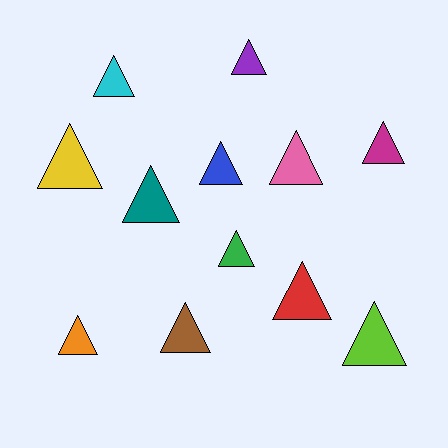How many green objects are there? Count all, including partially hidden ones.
There is 1 green object.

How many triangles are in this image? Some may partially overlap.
There are 12 triangles.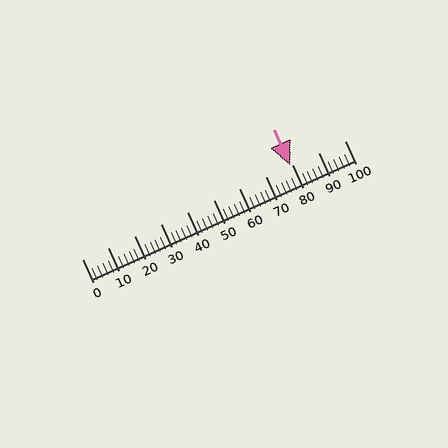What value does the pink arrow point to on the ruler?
The pink arrow points to approximately 79.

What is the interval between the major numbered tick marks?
The major tick marks are spaced 10 units apart.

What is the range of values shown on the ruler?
The ruler shows values from 0 to 100.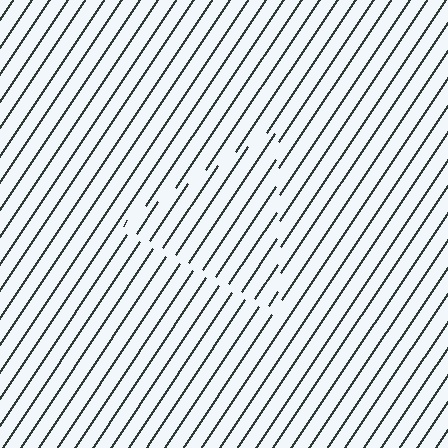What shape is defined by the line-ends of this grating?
An illusory triangle. The interior of the shape contains the same grating, shifted by half a period — the contour is defined by the phase discontinuity where line-ends from the inner and outer gratings abut.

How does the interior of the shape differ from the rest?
The interior of the shape contains the same grating, shifted by half a period — the contour is defined by the phase discontinuity where line-ends from the inner and outer gratings abut.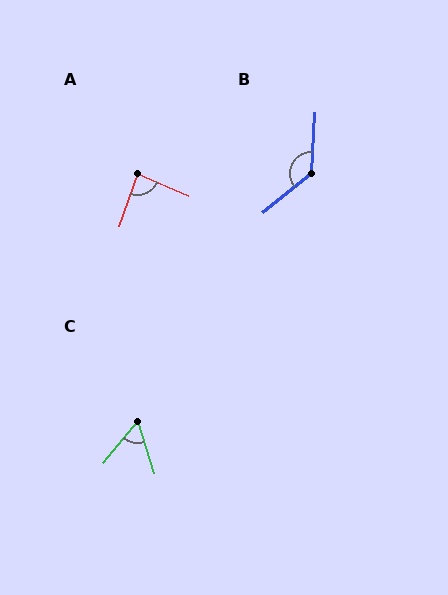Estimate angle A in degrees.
Approximately 86 degrees.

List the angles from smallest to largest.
C (57°), A (86°), B (132°).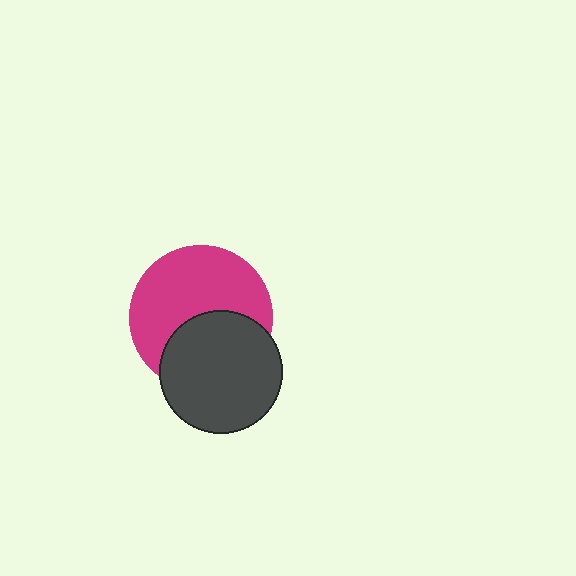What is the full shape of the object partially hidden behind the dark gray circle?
The partially hidden object is a magenta circle.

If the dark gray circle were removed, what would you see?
You would see the complete magenta circle.